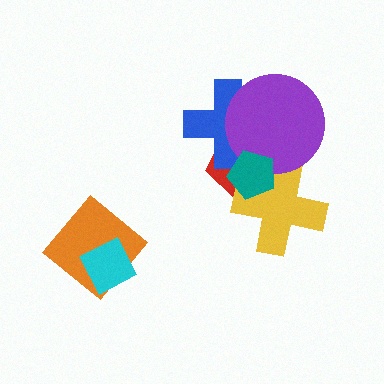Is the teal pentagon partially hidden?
No, no other shape covers it.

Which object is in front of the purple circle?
The teal pentagon is in front of the purple circle.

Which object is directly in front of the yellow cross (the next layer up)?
The purple circle is directly in front of the yellow cross.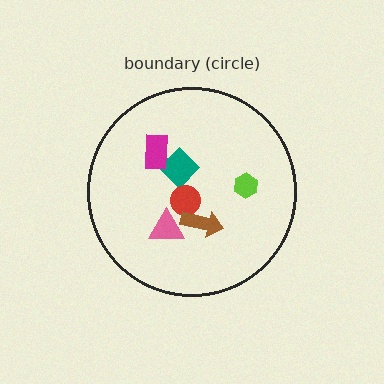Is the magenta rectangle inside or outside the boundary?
Inside.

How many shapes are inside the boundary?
6 inside, 0 outside.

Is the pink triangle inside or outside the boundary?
Inside.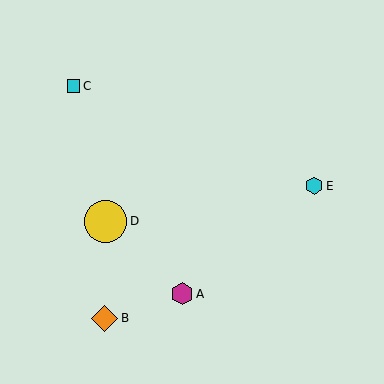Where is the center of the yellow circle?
The center of the yellow circle is at (106, 221).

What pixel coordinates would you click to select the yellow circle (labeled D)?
Click at (106, 221) to select the yellow circle D.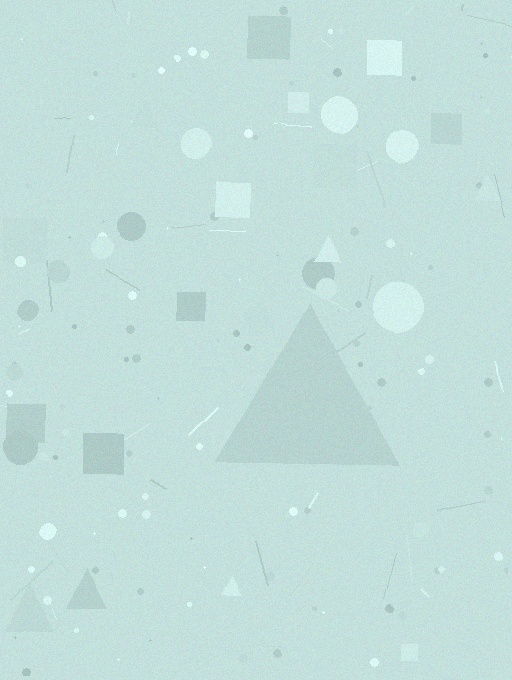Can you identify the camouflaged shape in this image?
The camouflaged shape is a triangle.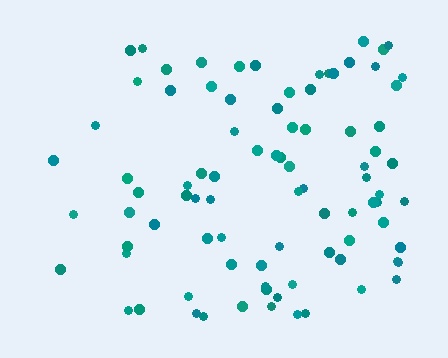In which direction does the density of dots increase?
From left to right, with the right side densest.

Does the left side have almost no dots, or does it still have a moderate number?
Still a moderate number, just noticeably fewer than the right.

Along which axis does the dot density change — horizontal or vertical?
Horizontal.